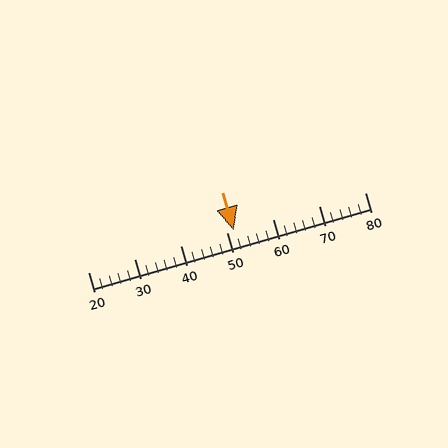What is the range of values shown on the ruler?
The ruler shows values from 20 to 80.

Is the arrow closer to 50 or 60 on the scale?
The arrow is closer to 50.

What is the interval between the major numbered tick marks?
The major tick marks are spaced 10 units apart.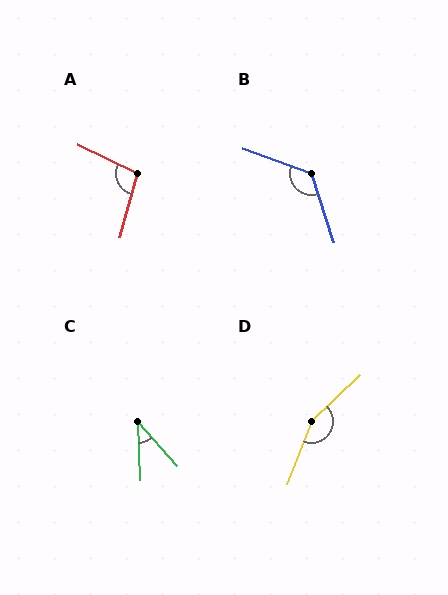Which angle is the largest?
D, at approximately 155 degrees.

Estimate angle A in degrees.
Approximately 101 degrees.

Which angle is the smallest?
C, at approximately 39 degrees.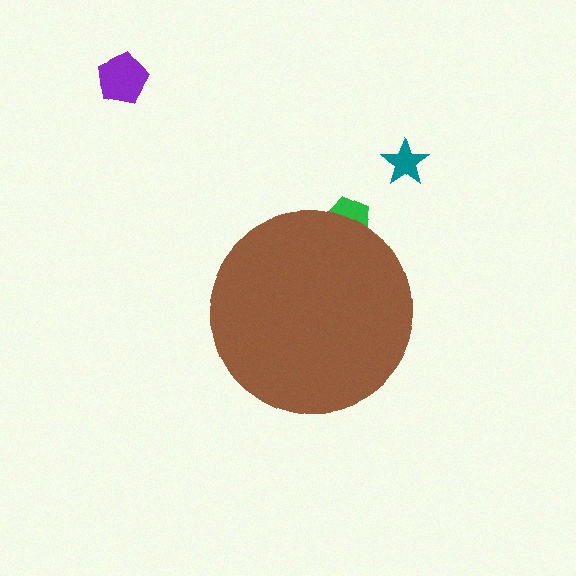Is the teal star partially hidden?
No, the teal star is fully visible.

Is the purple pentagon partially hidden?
No, the purple pentagon is fully visible.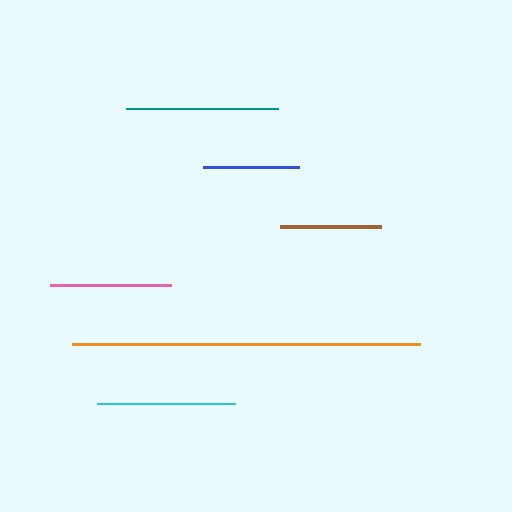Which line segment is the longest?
The orange line is the longest at approximately 348 pixels.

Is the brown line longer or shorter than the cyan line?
The cyan line is longer than the brown line.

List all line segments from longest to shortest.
From longest to shortest: orange, teal, cyan, pink, brown, blue.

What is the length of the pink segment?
The pink segment is approximately 121 pixels long.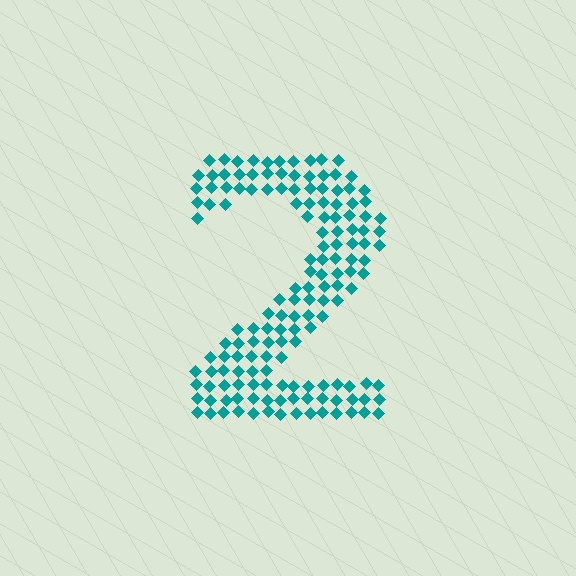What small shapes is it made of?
It is made of small diamonds.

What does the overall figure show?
The overall figure shows the digit 2.